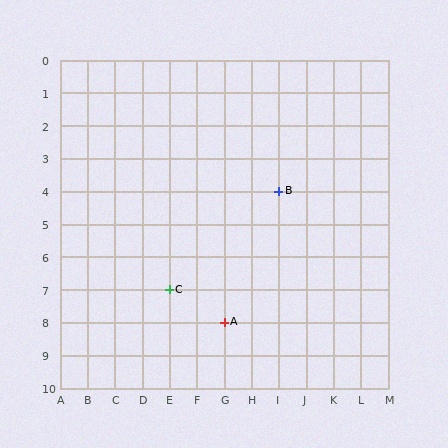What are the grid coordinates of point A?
Point A is at grid coordinates (G, 8).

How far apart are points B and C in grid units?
Points B and C are 4 columns and 3 rows apart (about 5.0 grid units diagonally).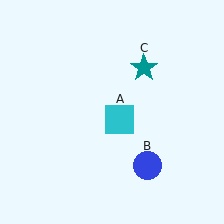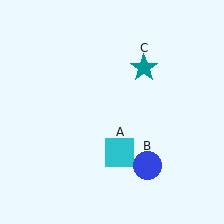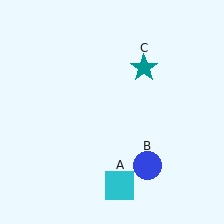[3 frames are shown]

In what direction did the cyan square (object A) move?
The cyan square (object A) moved down.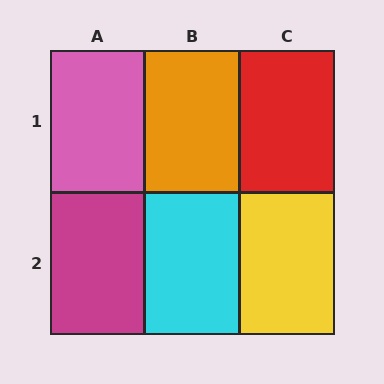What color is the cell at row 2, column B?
Cyan.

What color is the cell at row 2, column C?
Yellow.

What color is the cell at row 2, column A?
Magenta.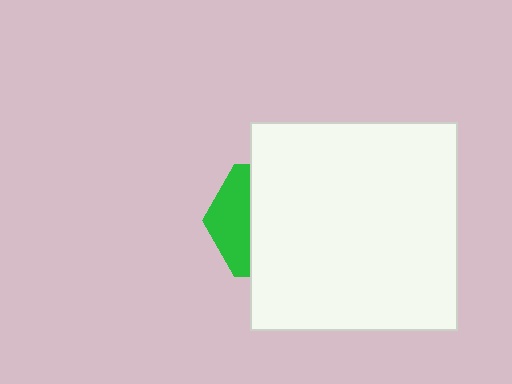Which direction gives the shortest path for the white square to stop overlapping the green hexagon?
Moving right gives the shortest separation.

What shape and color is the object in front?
The object in front is a white square.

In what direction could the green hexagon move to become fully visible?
The green hexagon could move left. That would shift it out from behind the white square entirely.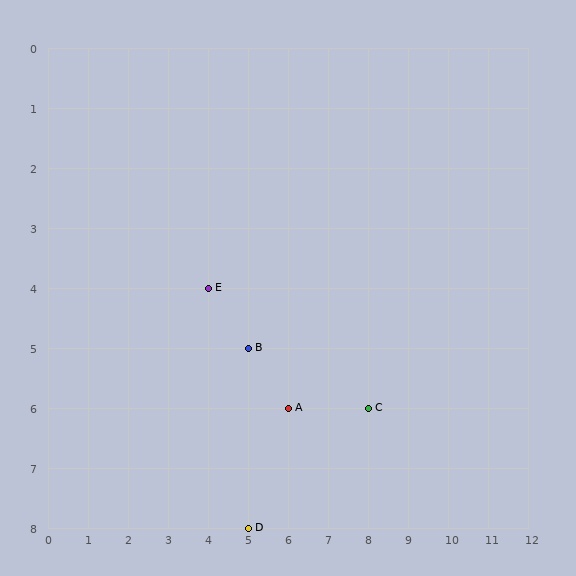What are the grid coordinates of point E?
Point E is at grid coordinates (4, 4).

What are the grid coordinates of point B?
Point B is at grid coordinates (5, 5).